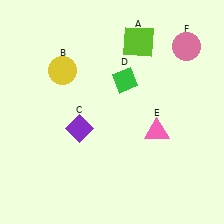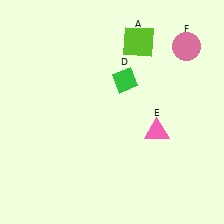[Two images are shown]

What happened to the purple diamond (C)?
The purple diamond (C) was removed in Image 2. It was in the bottom-left area of Image 1.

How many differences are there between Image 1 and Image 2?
There are 2 differences between the two images.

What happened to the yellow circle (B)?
The yellow circle (B) was removed in Image 2. It was in the top-left area of Image 1.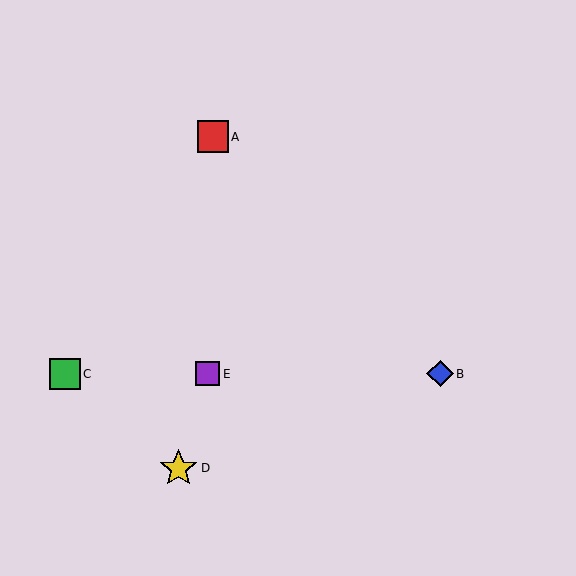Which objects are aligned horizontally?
Objects B, C, E are aligned horizontally.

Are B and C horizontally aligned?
Yes, both are at y≈374.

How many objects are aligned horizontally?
3 objects (B, C, E) are aligned horizontally.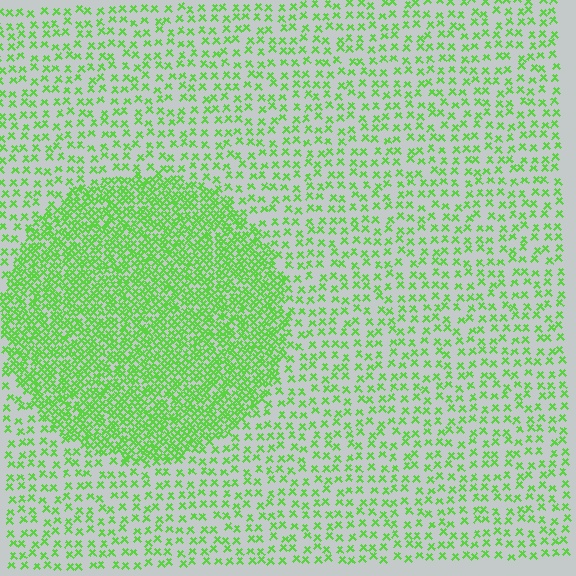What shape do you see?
I see a circle.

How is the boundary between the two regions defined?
The boundary is defined by a change in element density (approximately 2.7x ratio). All elements are the same color, size, and shape.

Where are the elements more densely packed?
The elements are more densely packed inside the circle boundary.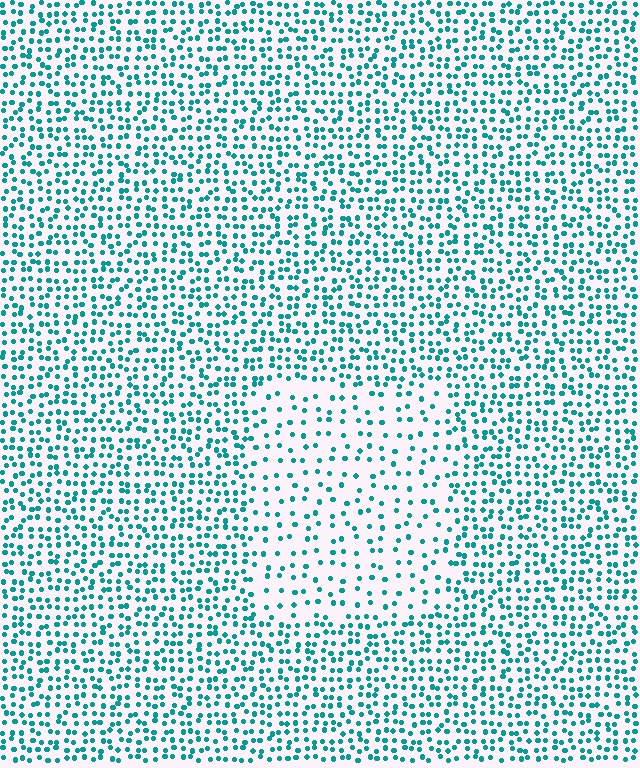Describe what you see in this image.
The image contains small teal elements arranged at two different densities. A rectangle-shaped region is visible where the elements are less densely packed than the surrounding area.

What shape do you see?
I see a rectangle.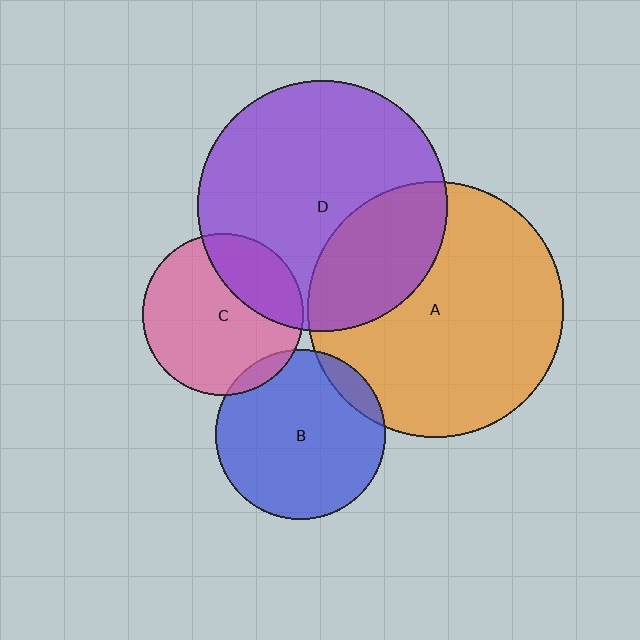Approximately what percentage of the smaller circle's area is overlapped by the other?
Approximately 5%.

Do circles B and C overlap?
Yes.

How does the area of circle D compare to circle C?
Approximately 2.4 times.